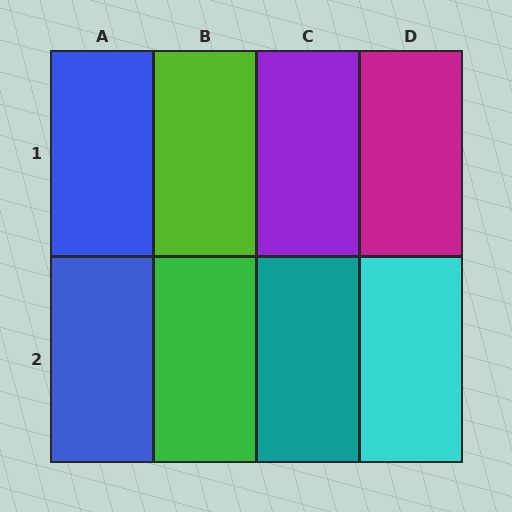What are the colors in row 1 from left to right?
Blue, lime, purple, magenta.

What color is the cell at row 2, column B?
Green.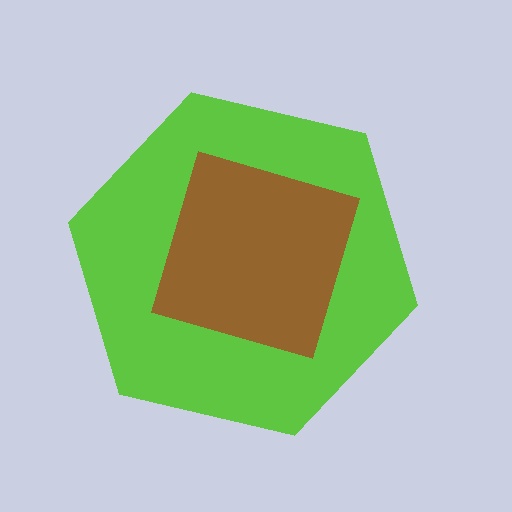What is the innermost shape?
The brown diamond.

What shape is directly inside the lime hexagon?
The brown diamond.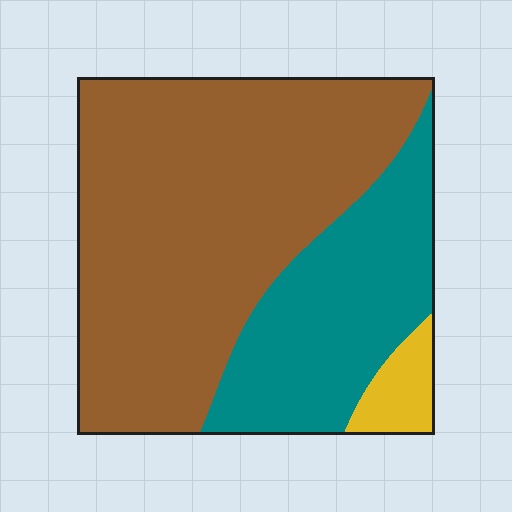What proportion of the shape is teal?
Teal covers 30% of the shape.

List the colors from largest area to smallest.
From largest to smallest: brown, teal, yellow.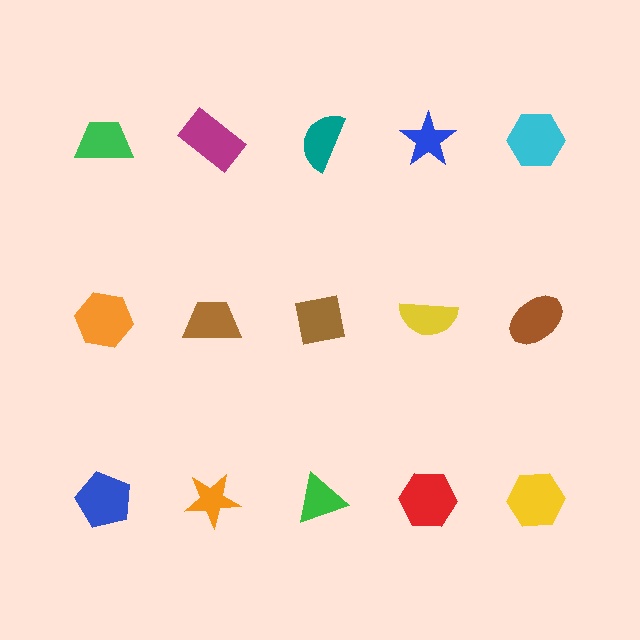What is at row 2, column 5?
A brown ellipse.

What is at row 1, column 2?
A magenta rectangle.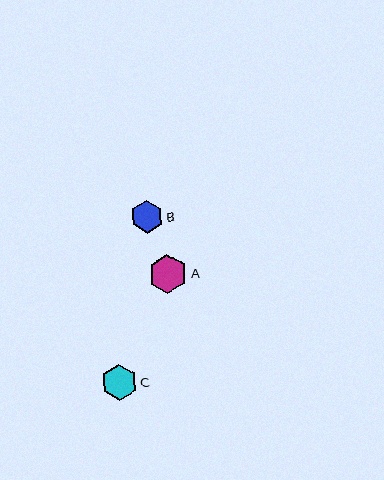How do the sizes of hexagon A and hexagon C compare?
Hexagon A and hexagon C are approximately the same size.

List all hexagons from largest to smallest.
From largest to smallest: A, C, B.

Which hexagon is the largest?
Hexagon A is the largest with a size of approximately 39 pixels.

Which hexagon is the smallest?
Hexagon B is the smallest with a size of approximately 33 pixels.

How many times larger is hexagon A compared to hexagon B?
Hexagon A is approximately 1.2 times the size of hexagon B.